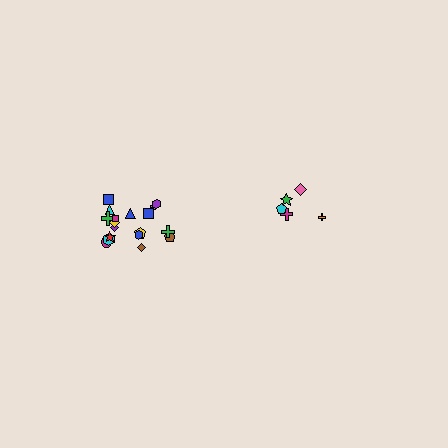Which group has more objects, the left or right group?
The left group.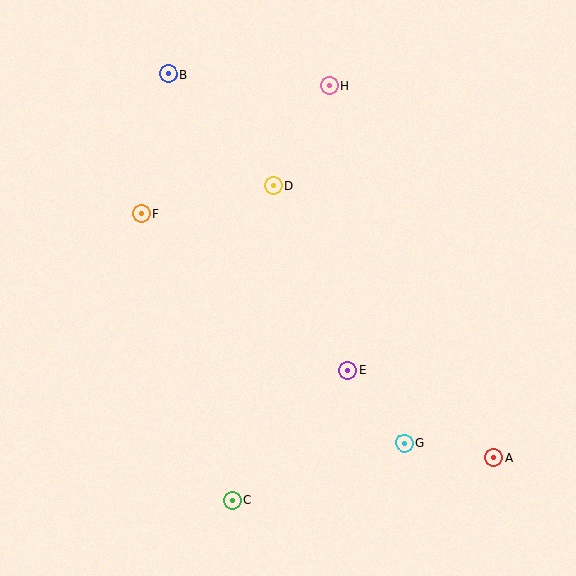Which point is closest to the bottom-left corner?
Point C is closest to the bottom-left corner.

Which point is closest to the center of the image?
Point E at (347, 370) is closest to the center.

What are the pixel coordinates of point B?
Point B is at (168, 74).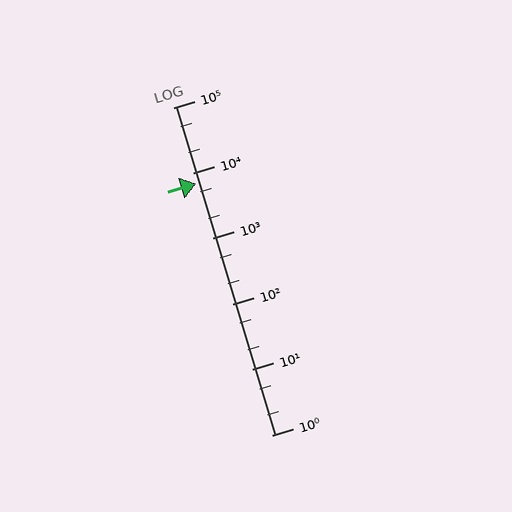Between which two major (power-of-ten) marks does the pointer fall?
The pointer is between 1000 and 10000.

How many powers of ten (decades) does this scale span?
The scale spans 5 decades, from 1 to 100000.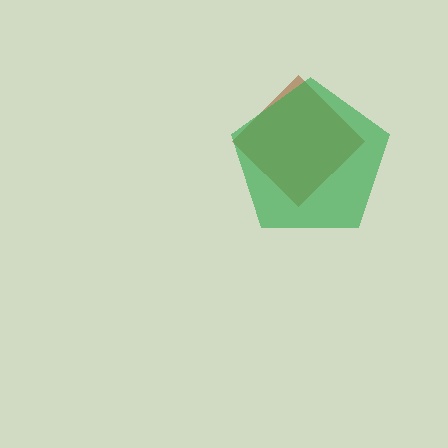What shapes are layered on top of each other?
The layered shapes are: a brown diamond, a green pentagon.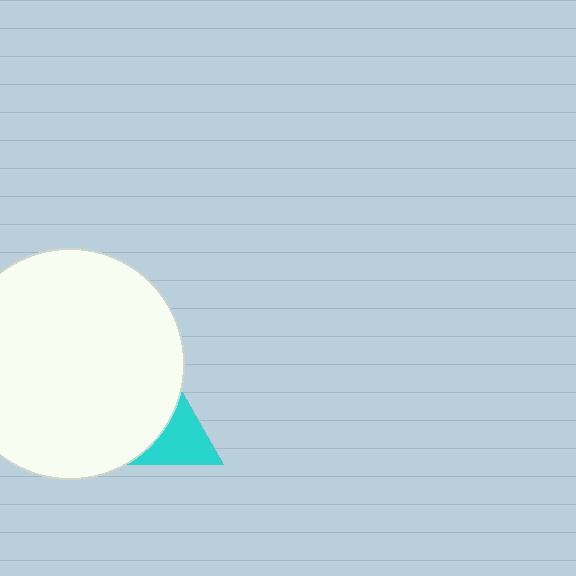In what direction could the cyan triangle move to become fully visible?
The cyan triangle could move right. That would shift it out from behind the white circle entirely.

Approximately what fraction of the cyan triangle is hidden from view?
Roughly 55% of the cyan triangle is hidden behind the white circle.